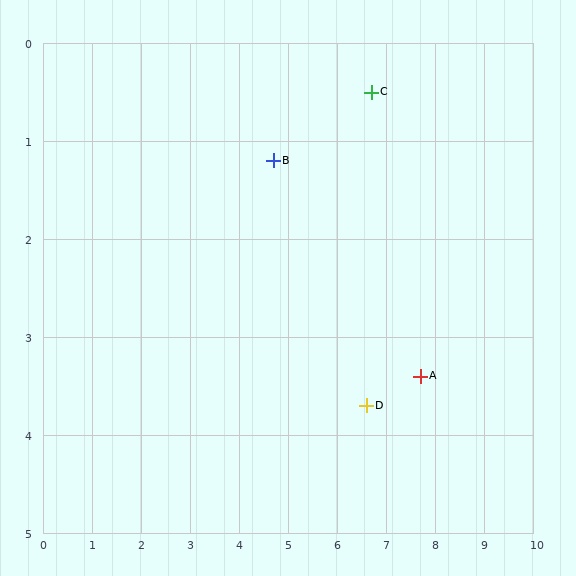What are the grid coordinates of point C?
Point C is at approximately (6.7, 0.5).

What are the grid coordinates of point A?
Point A is at approximately (7.7, 3.4).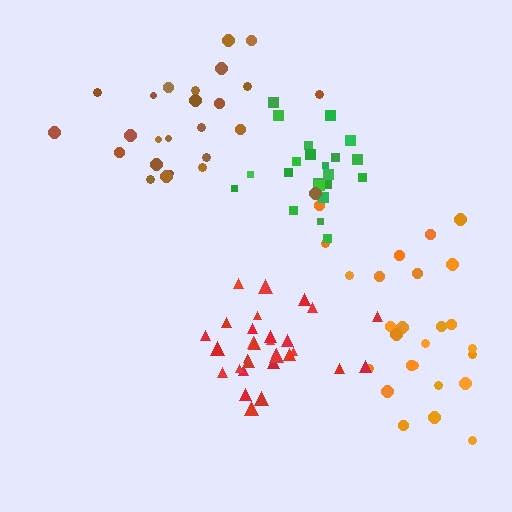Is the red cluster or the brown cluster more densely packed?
Red.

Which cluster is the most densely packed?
Red.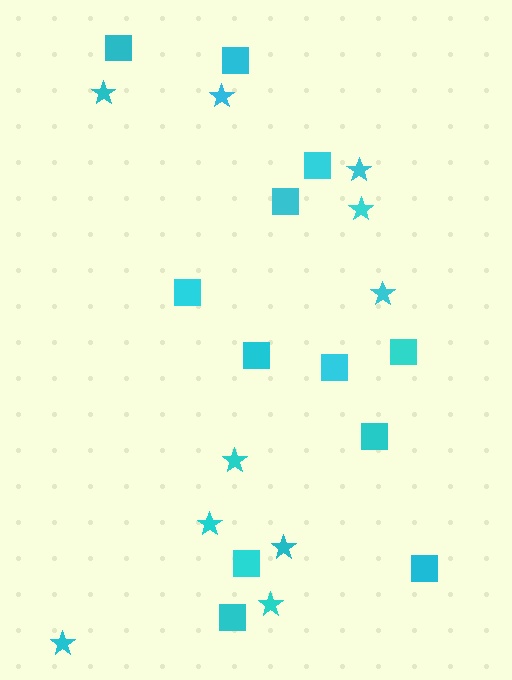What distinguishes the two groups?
There are 2 groups: one group of squares (12) and one group of stars (10).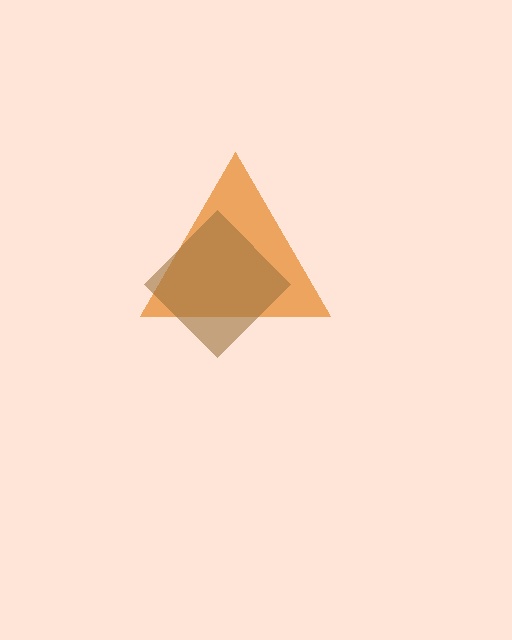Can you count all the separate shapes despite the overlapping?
Yes, there are 2 separate shapes.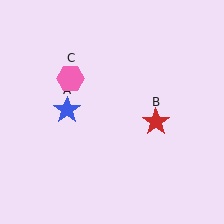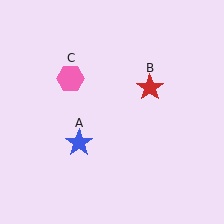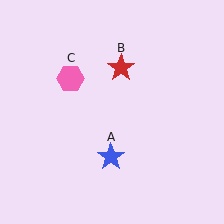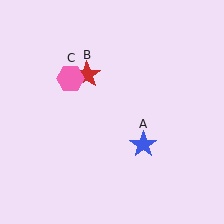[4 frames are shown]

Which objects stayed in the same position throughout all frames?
Pink hexagon (object C) remained stationary.